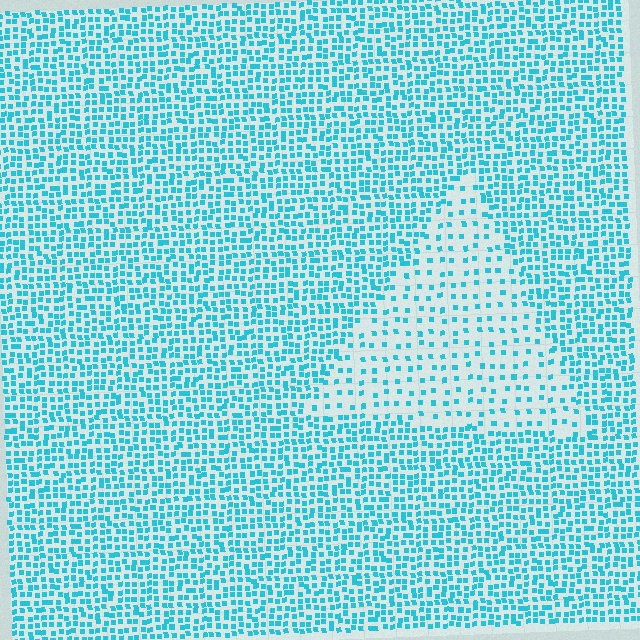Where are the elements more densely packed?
The elements are more densely packed outside the triangle boundary.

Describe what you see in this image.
The image contains small cyan elements arranged at two different densities. A triangle-shaped region is visible where the elements are less densely packed than the surrounding area.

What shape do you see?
I see a triangle.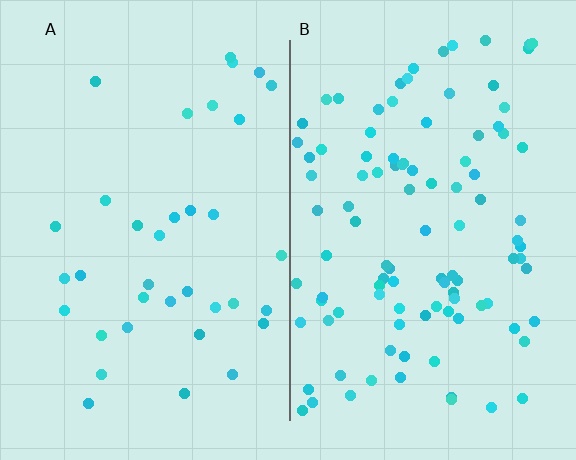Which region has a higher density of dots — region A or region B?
B (the right).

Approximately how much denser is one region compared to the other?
Approximately 2.8× — region B over region A.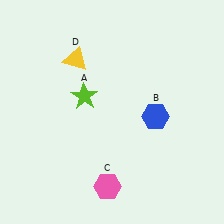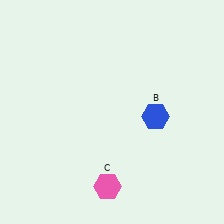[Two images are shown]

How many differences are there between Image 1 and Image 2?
There are 2 differences between the two images.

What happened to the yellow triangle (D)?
The yellow triangle (D) was removed in Image 2. It was in the top-left area of Image 1.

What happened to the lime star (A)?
The lime star (A) was removed in Image 2. It was in the top-left area of Image 1.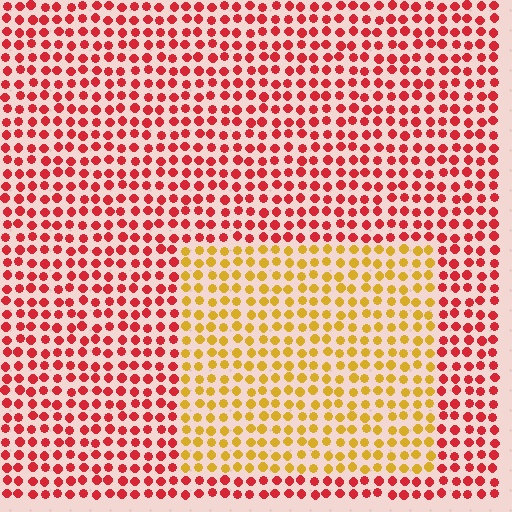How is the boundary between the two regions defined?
The boundary is defined purely by a slight shift in hue (about 51 degrees). Spacing, size, and orientation are identical on both sides.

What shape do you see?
I see a rectangle.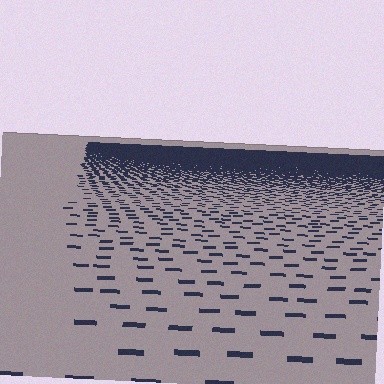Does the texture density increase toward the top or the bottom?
Density increases toward the top.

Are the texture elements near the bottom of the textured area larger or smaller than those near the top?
Larger. Near the bottom, elements are closer to the viewer and appear at a bigger on-screen size.